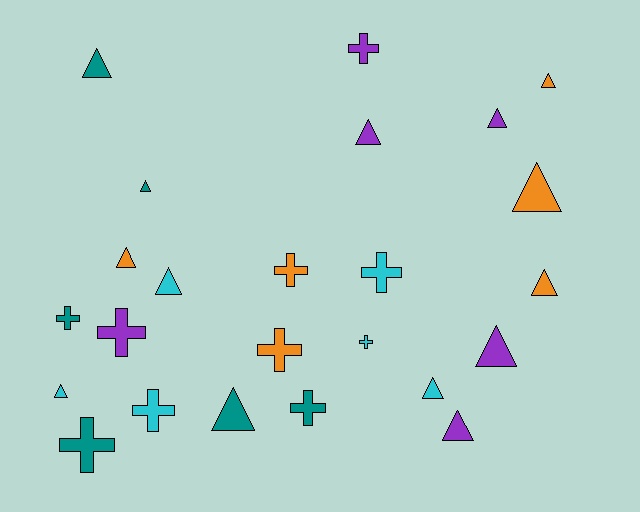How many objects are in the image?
There are 24 objects.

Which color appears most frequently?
Orange, with 6 objects.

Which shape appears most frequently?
Triangle, with 14 objects.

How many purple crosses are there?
There are 2 purple crosses.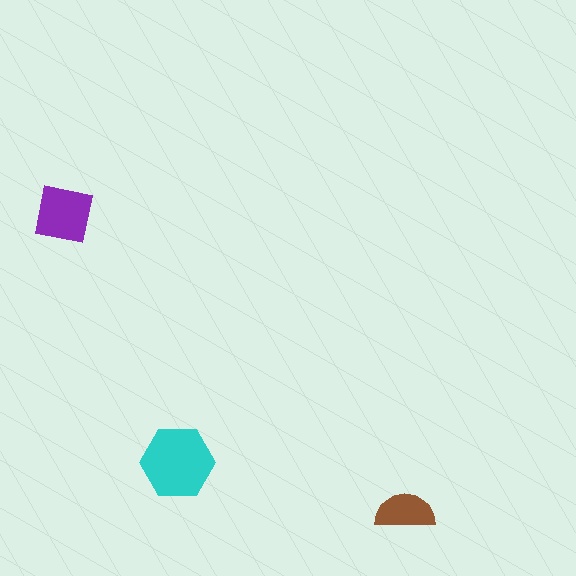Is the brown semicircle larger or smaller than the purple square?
Smaller.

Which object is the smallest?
The brown semicircle.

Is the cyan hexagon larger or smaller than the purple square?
Larger.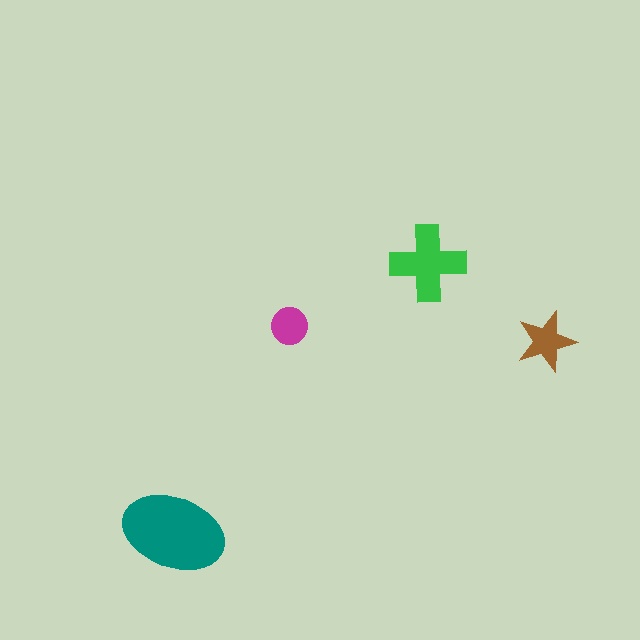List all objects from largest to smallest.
The teal ellipse, the green cross, the brown star, the magenta circle.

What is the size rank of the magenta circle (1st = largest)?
4th.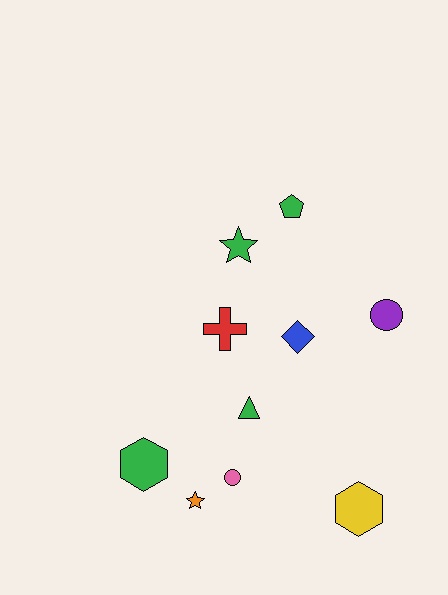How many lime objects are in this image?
There are no lime objects.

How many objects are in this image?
There are 10 objects.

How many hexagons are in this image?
There are 2 hexagons.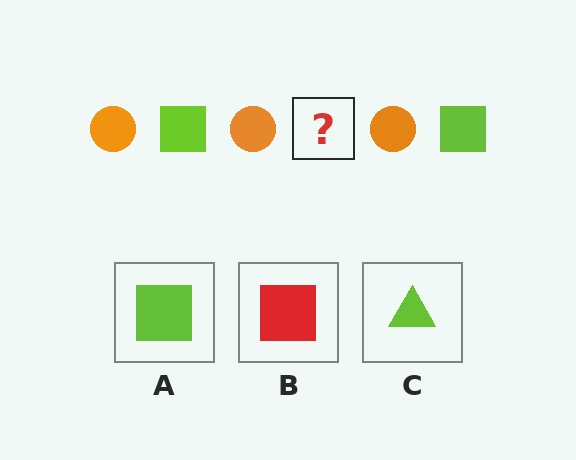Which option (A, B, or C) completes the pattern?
A.